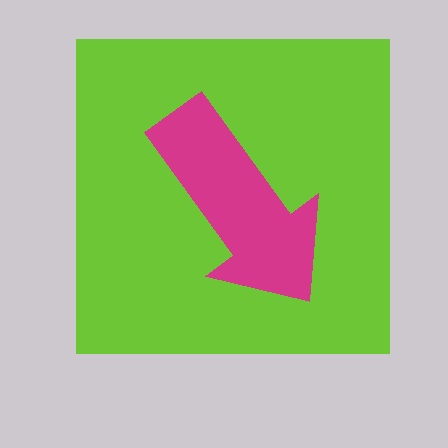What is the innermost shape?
The magenta arrow.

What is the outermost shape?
The lime square.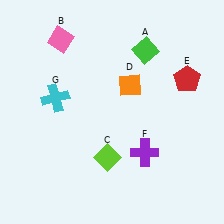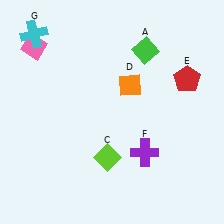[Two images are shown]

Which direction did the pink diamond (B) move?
The pink diamond (B) moved left.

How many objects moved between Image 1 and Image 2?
2 objects moved between the two images.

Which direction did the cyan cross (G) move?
The cyan cross (G) moved up.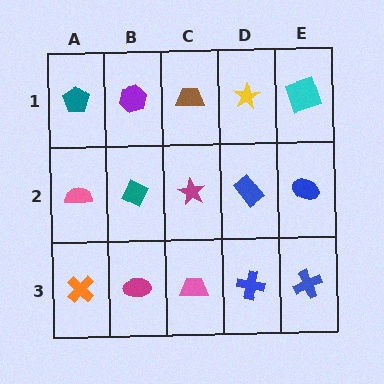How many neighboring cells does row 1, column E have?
2.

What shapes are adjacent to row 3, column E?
A blue ellipse (row 2, column E), a blue cross (row 3, column D).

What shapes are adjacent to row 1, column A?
A pink semicircle (row 2, column A), a purple hexagon (row 1, column B).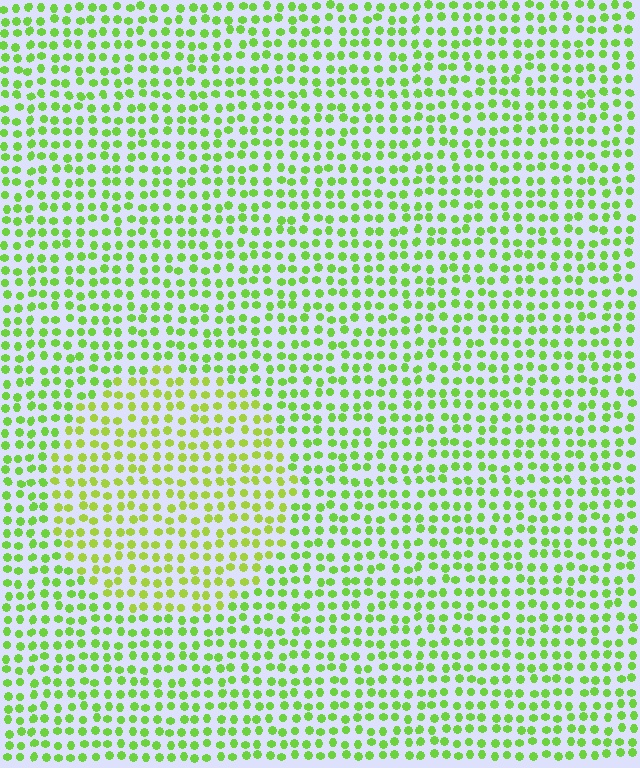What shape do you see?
I see a circle.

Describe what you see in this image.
The image is filled with small lime elements in a uniform arrangement. A circle-shaped region is visible where the elements are tinted to a slightly different hue, forming a subtle color boundary.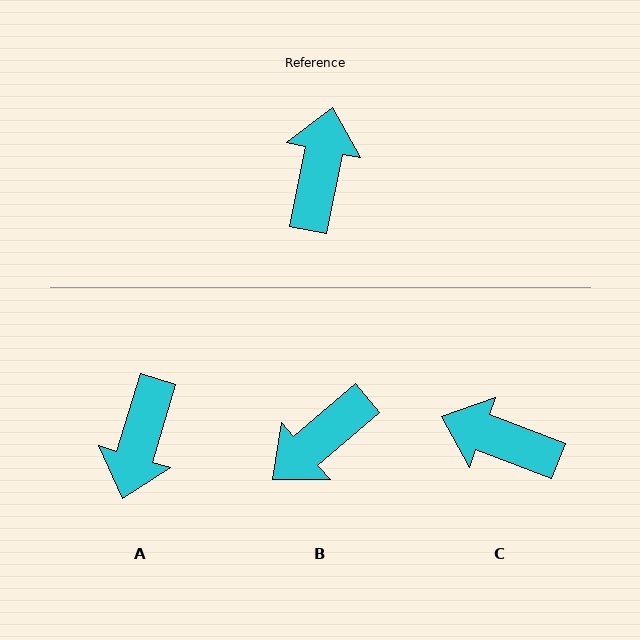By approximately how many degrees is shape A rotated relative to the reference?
Approximately 175 degrees counter-clockwise.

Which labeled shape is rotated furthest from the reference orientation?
A, about 175 degrees away.